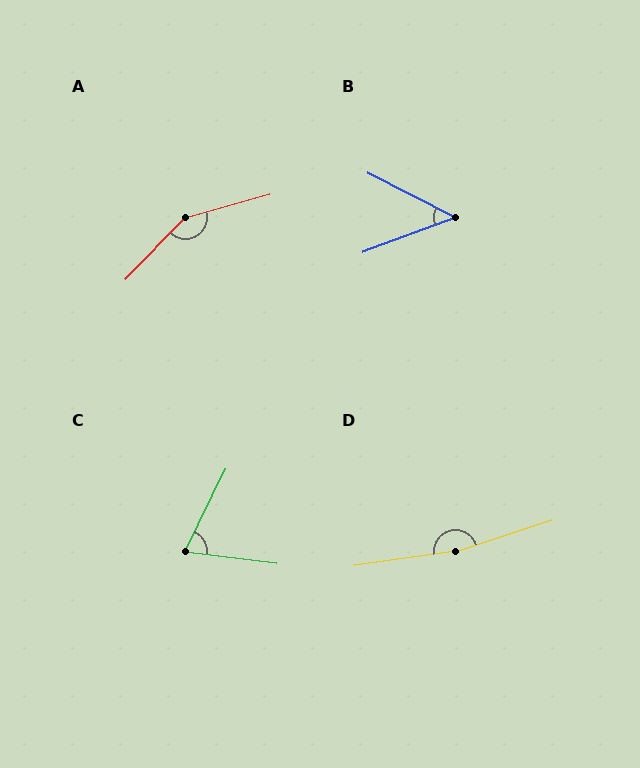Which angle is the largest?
D, at approximately 170 degrees.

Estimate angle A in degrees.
Approximately 149 degrees.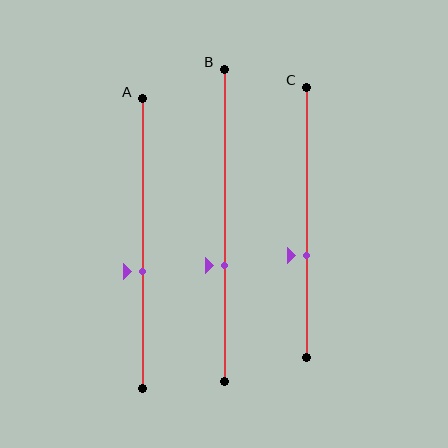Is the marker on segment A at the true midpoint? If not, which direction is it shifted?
No, the marker on segment A is shifted downward by about 10% of the segment length.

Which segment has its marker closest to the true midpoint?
Segment A has its marker closest to the true midpoint.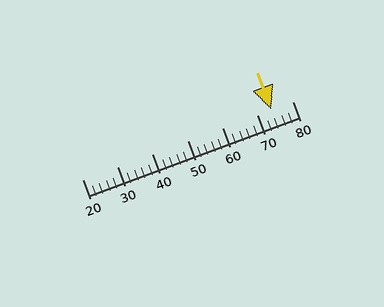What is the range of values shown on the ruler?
The ruler shows values from 20 to 80.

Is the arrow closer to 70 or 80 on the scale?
The arrow is closer to 70.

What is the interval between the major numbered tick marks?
The major tick marks are spaced 10 units apart.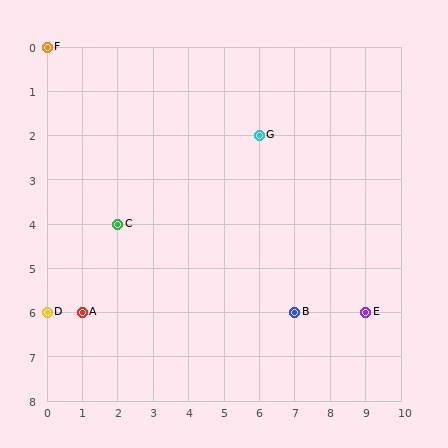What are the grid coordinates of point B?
Point B is at grid coordinates (7, 6).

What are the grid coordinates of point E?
Point E is at grid coordinates (9, 6).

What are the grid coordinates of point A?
Point A is at grid coordinates (1, 6).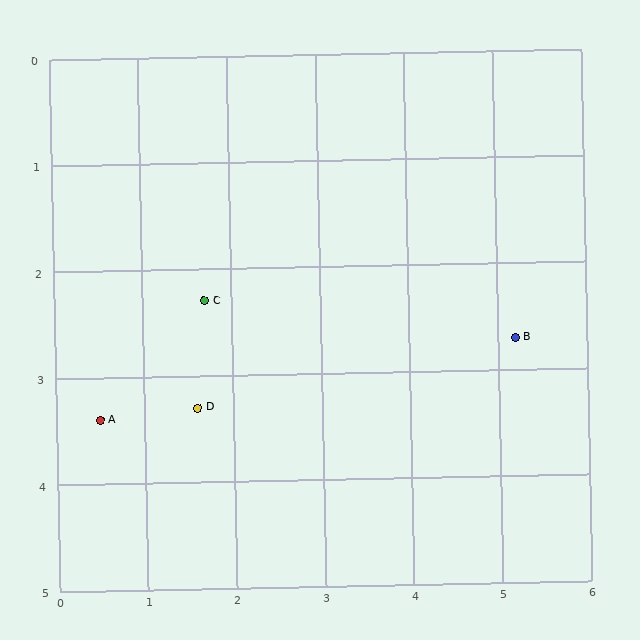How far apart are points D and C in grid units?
Points D and C are about 1.0 grid units apart.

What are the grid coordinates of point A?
Point A is at approximately (0.5, 3.4).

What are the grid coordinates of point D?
Point D is at approximately (1.6, 3.3).